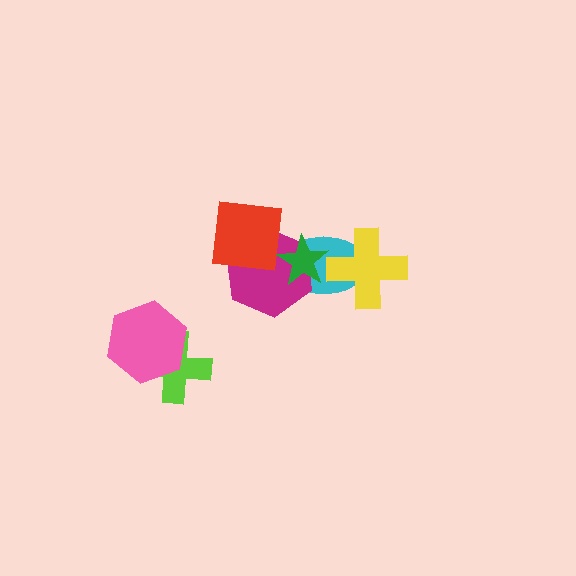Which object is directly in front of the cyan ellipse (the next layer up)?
The magenta hexagon is directly in front of the cyan ellipse.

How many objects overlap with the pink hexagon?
1 object overlaps with the pink hexagon.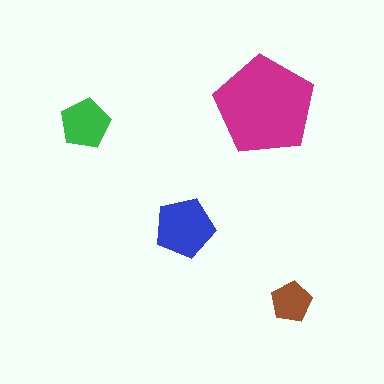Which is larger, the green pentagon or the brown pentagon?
The green one.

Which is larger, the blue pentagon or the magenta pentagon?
The magenta one.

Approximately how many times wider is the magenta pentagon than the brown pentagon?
About 2.5 times wider.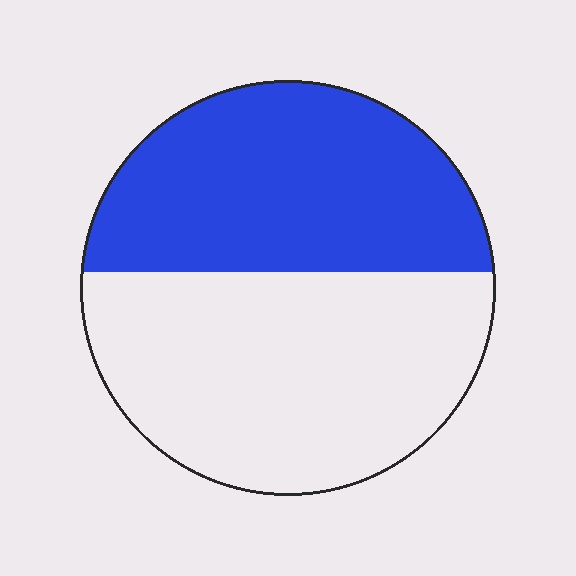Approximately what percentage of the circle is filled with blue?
Approximately 45%.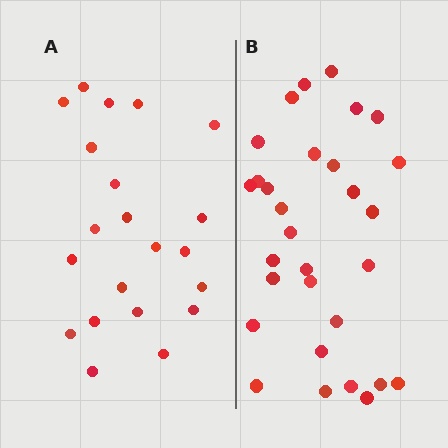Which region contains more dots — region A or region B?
Region B (the right region) has more dots.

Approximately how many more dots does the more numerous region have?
Region B has roughly 8 or so more dots than region A.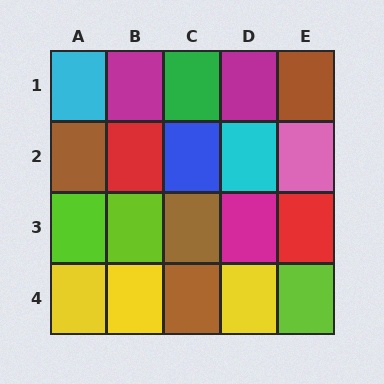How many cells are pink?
1 cell is pink.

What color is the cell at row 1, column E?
Brown.